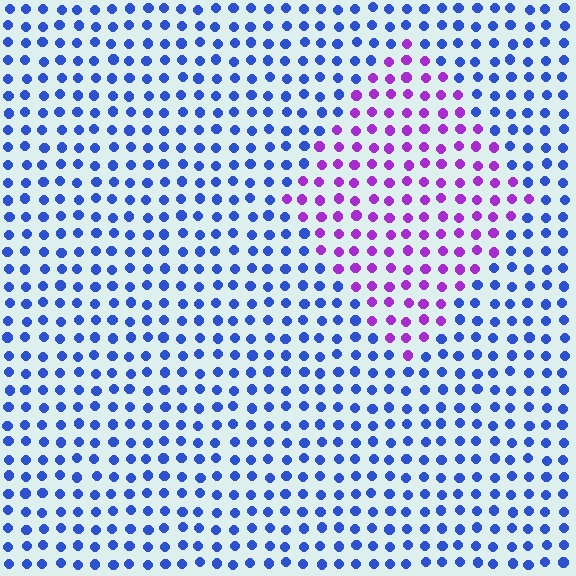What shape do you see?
I see a diamond.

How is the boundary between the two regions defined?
The boundary is defined purely by a slight shift in hue (about 58 degrees). Spacing, size, and orientation are identical on both sides.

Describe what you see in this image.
The image is filled with small blue elements in a uniform arrangement. A diamond-shaped region is visible where the elements are tinted to a slightly different hue, forming a subtle color boundary.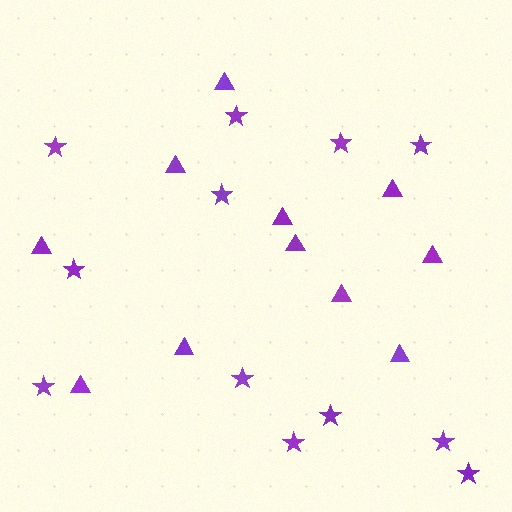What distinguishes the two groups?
There are 2 groups: one group of triangles (11) and one group of stars (12).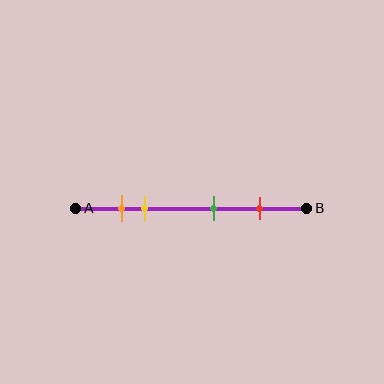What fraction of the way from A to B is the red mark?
The red mark is approximately 80% (0.8) of the way from A to B.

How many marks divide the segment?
There are 4 marks dividing the segment.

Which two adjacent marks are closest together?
The orange and yellow marks are the closest adjacent pair.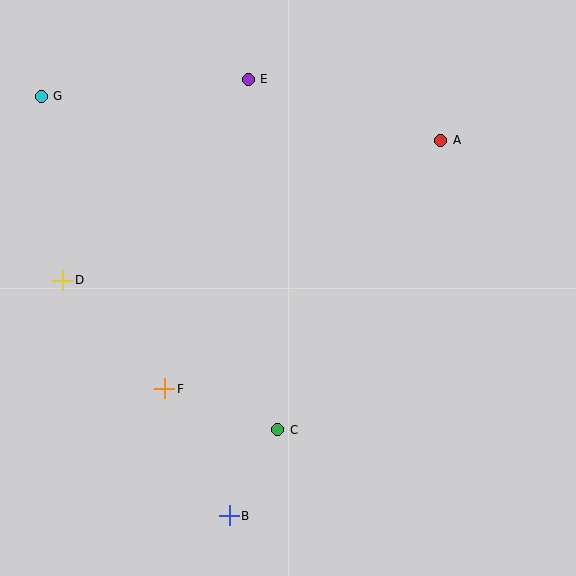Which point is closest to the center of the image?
Point C at (278, 430) is closest to the center.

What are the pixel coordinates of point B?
Point B is at (229, 516).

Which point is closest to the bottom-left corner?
Point B is closest to the bottom-left corner.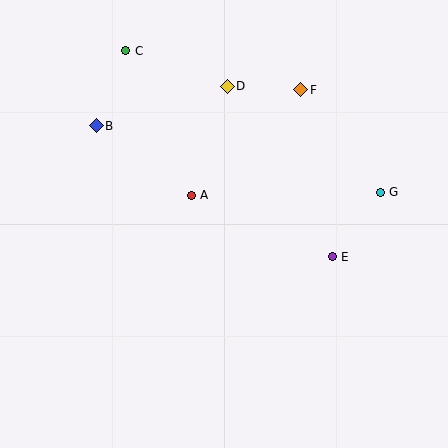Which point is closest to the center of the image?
Point A at (191, 195) is closest to the center.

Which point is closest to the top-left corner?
Point C is closest to the top-left corner.